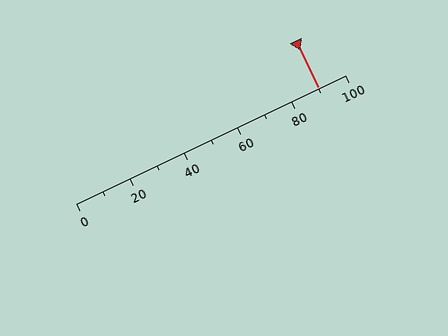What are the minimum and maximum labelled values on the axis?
The axis runs from 0 to 100.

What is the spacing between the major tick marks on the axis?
The major ticks are spaced 20 apart.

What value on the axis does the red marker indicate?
The marker indicates approximately 90.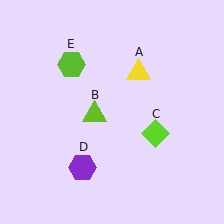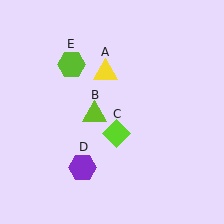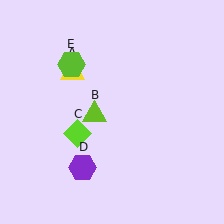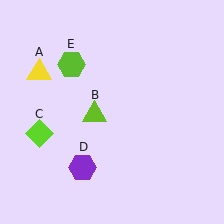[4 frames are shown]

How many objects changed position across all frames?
2 objects changed position: yellow triangle (object A), lime diamond (object C).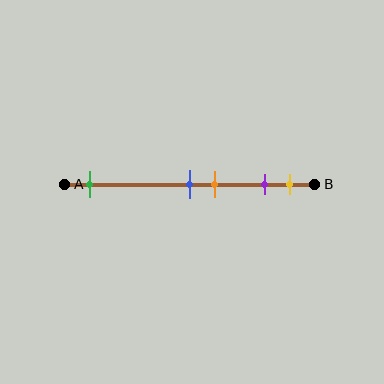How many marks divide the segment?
There are 5 marks dividing the segment.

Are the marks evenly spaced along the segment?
No, the marks are not evenly spaced.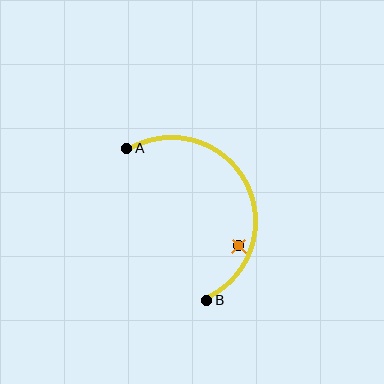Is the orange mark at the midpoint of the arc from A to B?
No — the orange mark does not lie on the arc at all. It sits slightly inside the curve.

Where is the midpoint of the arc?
The arc midpoint is the point on the curve farthest from the straight line joining A and B. It sits to the right of that line.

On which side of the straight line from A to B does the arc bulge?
The arc bulges to the right of the straight line connecting A and B.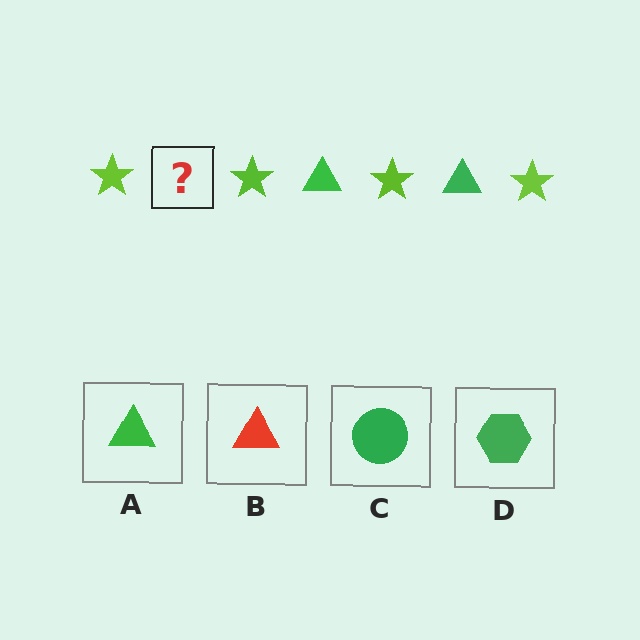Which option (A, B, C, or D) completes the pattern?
A.